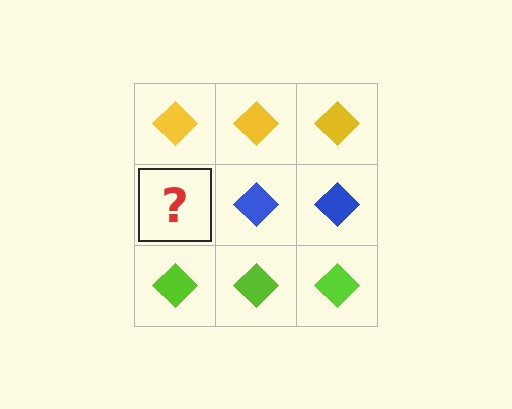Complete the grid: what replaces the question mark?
The question mark should be replaced with a blue diamond.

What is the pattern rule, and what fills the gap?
The rule is that each row has a consistent color. The gap should be filled with a blue diamond.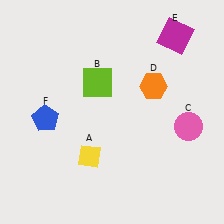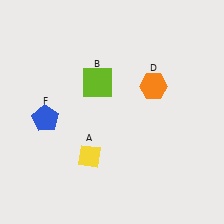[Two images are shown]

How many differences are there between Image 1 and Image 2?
There are 2 differences between the two images.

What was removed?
The magenta square (E), the pink circle (C) were removed in Image 2.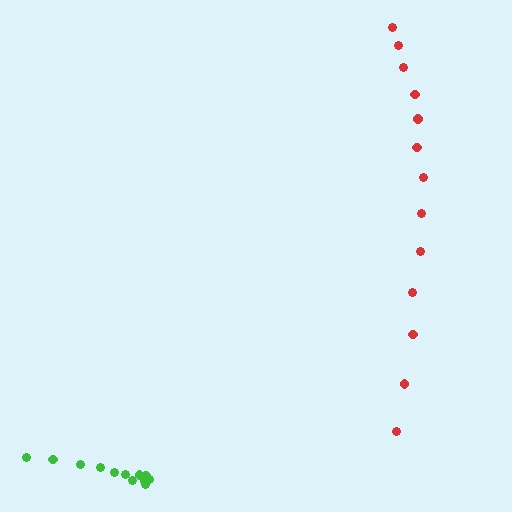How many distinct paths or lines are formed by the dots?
There are 2 distinct paths.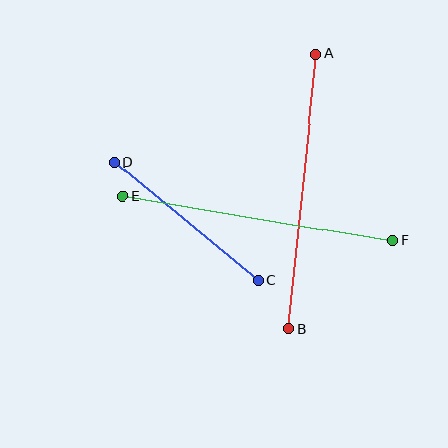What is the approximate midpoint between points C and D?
The midpoint is at approximately (186, 221) pixels.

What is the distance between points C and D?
The distance is approximately 186 pixels.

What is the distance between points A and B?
The distance is approximately 276 pixels.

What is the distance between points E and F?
The distance is approximately 274 pixels.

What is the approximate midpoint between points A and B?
The midpoint is at approximately (302, 191) pixels.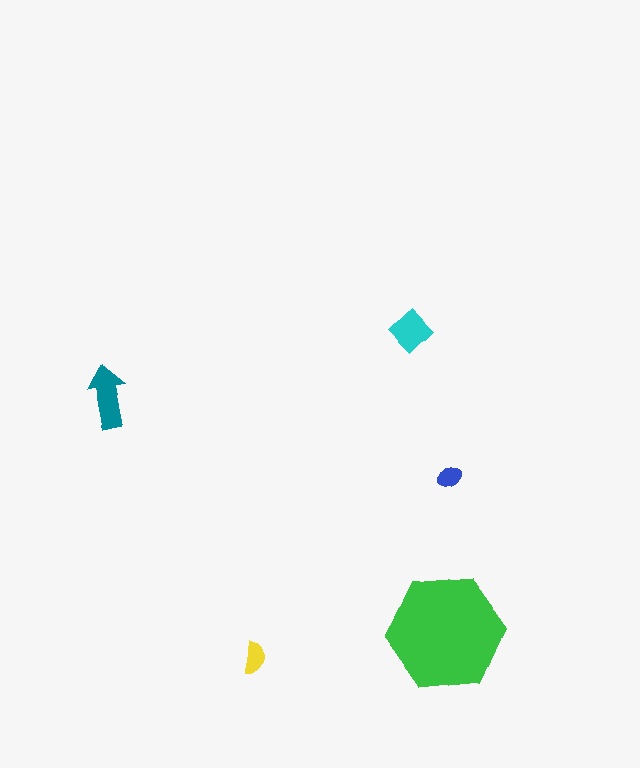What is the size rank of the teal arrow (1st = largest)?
2nd.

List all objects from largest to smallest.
The green hexagon, the teal arrow, the cyan diamond, the yellow semicircle, the blue ellipse.